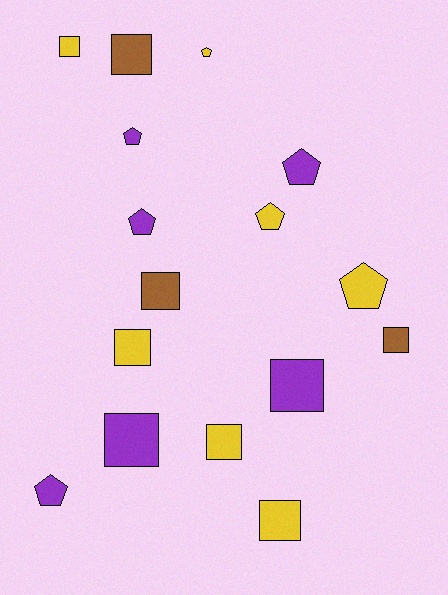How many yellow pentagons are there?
There are 3 yellow pentagons.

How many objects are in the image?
There are 16 objects.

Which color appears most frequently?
Yellow, with 7 objects.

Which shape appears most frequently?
Square, with 9 objects.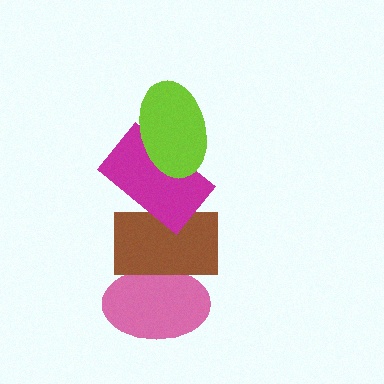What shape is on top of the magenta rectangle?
The lime ellipse is on top of the magenta rectangle.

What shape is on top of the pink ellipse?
The brown rectangle is on top of the pink ellipse.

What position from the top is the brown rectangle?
The brown rectangle is 3rd from the top.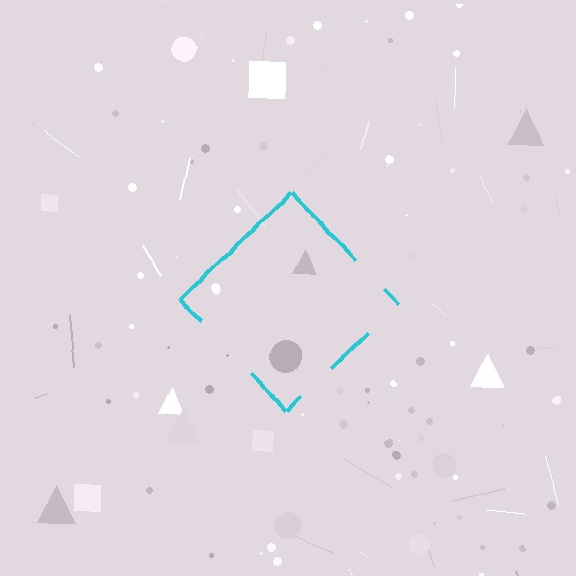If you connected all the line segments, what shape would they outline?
They would outline a diamond.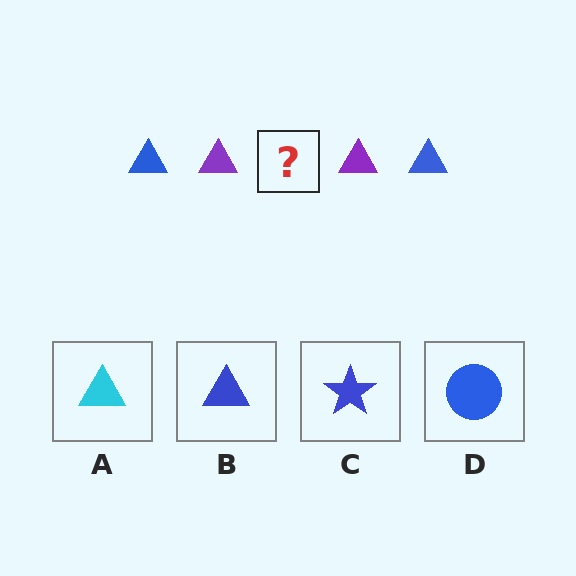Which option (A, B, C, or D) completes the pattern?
B.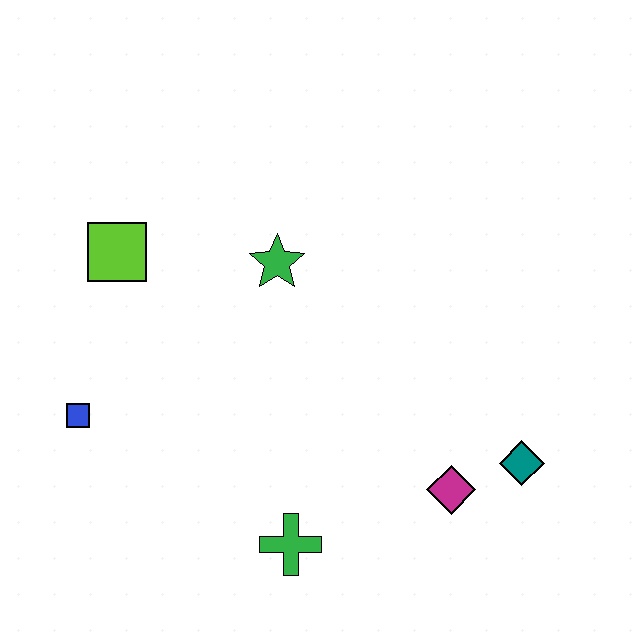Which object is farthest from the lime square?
The teal diamond is farthest from the lime square.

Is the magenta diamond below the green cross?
No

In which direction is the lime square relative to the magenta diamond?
The lime square is to the left of the magenta diamond.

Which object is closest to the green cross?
The magenta diamond is closest to the green cross.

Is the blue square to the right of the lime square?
No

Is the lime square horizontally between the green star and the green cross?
No